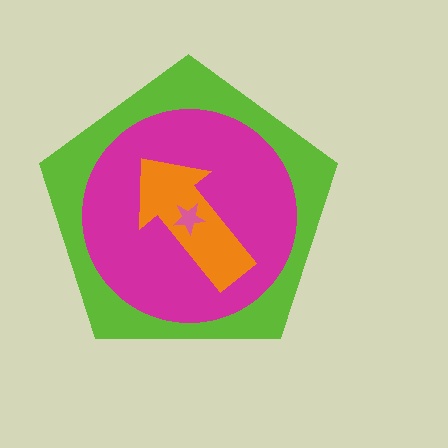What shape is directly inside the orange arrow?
The pink star.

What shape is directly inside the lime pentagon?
The magenta circle.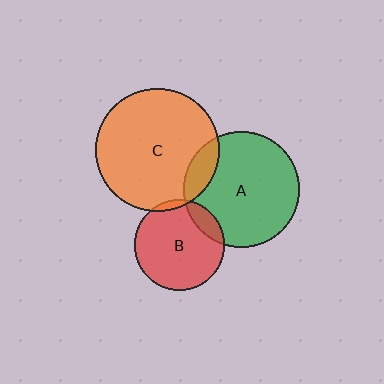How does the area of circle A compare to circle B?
Approximately 1.6 times.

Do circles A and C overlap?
Yes.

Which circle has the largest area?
Circle C (orange).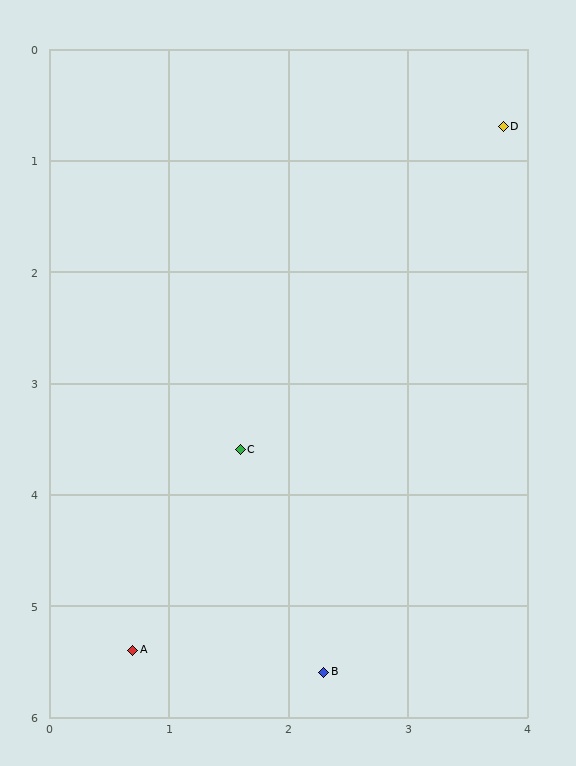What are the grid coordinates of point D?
Point D is at approximately (3.8, 0.7).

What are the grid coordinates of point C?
Point C is at approximately (1.6, 3.6).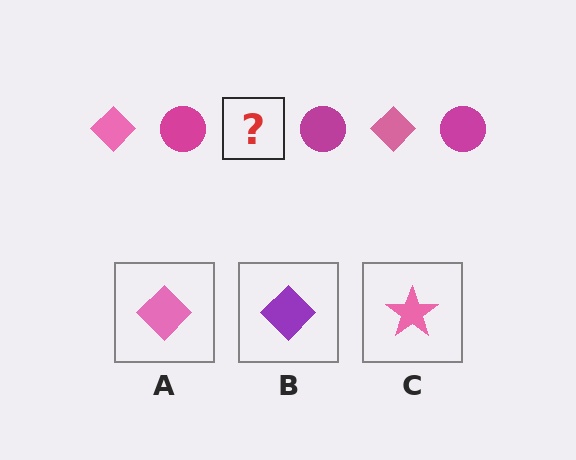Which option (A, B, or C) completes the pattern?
A.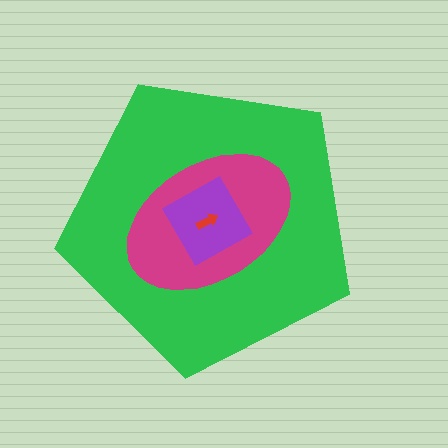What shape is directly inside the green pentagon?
The magenta ellipse.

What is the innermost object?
The red arrow.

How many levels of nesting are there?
4.